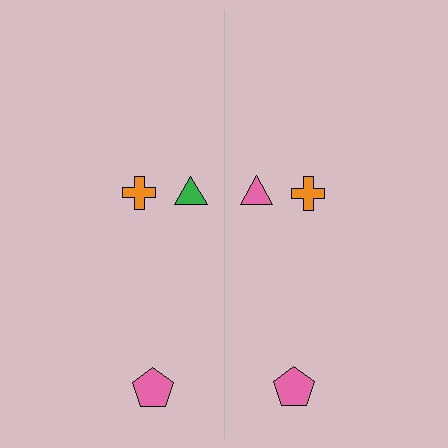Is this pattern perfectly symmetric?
No, the pattern is not perfectly symmetric. The pink triangle on the right side breaks the symmetry — its mirror counterpart is green.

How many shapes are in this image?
There are 6 shapes in this image.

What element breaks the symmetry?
The pink triangle on the right side breaks the symmetry — its mirror counterpart is green.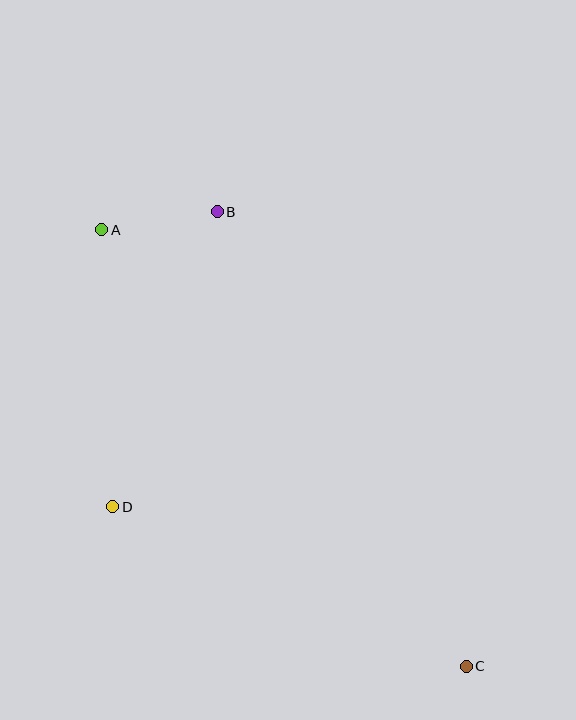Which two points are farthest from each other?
Points A and C are farthest from each other.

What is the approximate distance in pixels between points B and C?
The distance between B and C is approximately 519 pixels.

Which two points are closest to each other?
Points A and B are closest to each other.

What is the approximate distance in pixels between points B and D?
The distance between B and D is approximately 313 pixels.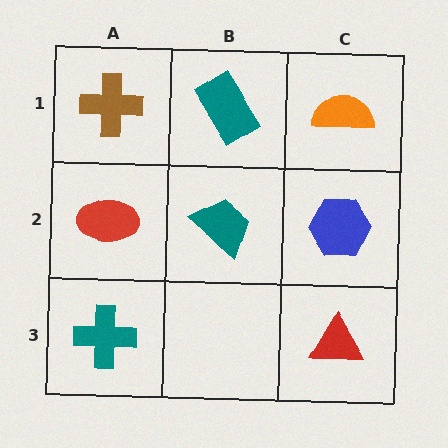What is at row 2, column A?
A red ellipse.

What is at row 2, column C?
A blue hexagon.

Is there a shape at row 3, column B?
No, that cell is empty.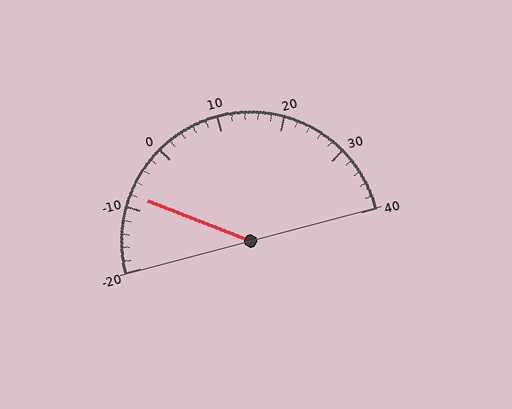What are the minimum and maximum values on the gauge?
The gauge ranges from -20 to 40.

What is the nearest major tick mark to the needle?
The nearest major tick mark is -10.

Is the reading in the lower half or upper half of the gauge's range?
The reading is in the lower half of the range (-20 to 40).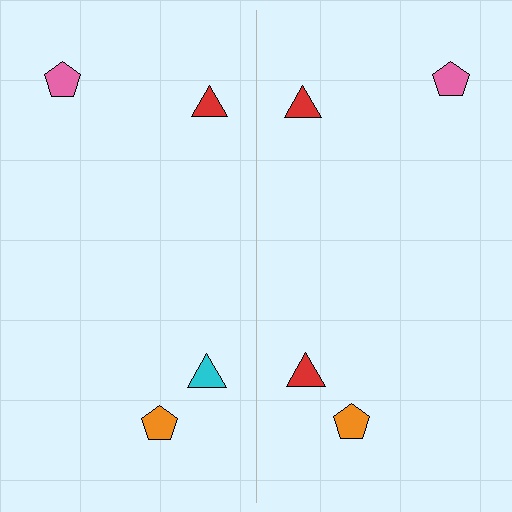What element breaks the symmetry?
The red triangle on the right side breaks the symmetry — its mirror counterpart is cyan.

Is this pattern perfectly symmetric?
No, the pattern is not perfectly symmetric. The red triangle on the right side breaks the symmetry — its mirror counterpart is cyan.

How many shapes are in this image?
There are 8 shapes in this image.